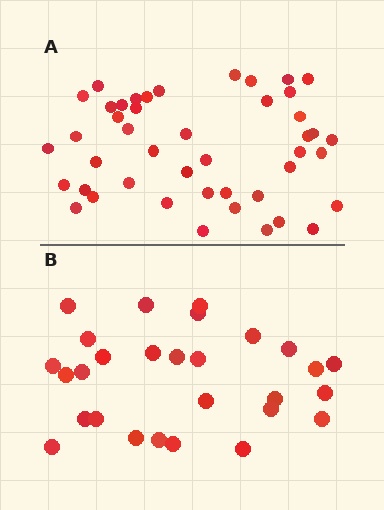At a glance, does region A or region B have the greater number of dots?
Region A (the top region) has more dots.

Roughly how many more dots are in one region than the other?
Region A has approximately 15 more dots than region B.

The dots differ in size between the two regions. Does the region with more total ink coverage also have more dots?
No. Region B has more total ink coverage because its dots are larger, but region A actually contains more individual dots. Total area can be misleading — the number of items is what matters here.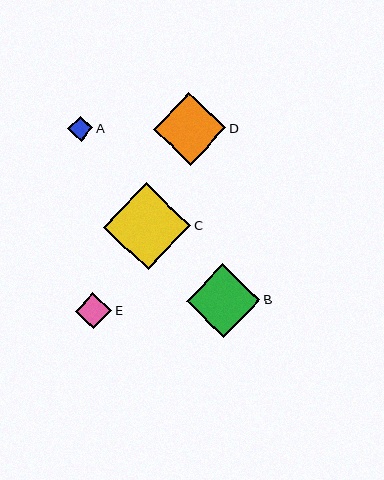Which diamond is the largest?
Diamond C is the largest with a size of approximately 87 pixels.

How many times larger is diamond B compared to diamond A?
Diamond B is approximately 2.9 times the size of diamond A.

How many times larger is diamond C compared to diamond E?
Diamond C is approximately 2.4 times the size of diamond E.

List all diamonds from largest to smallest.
From largest to smallest: C, B, D, E, A.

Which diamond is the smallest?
Diamond A is the smallest with a size of approximately 25 pixels.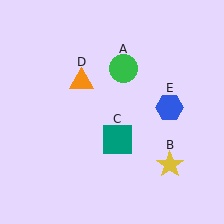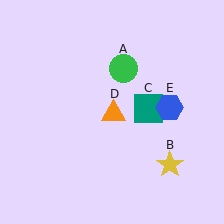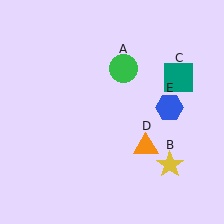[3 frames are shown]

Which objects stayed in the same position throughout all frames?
Green circle (object A) and yellow star (object B) and blue hexagon (object E) remained stationary.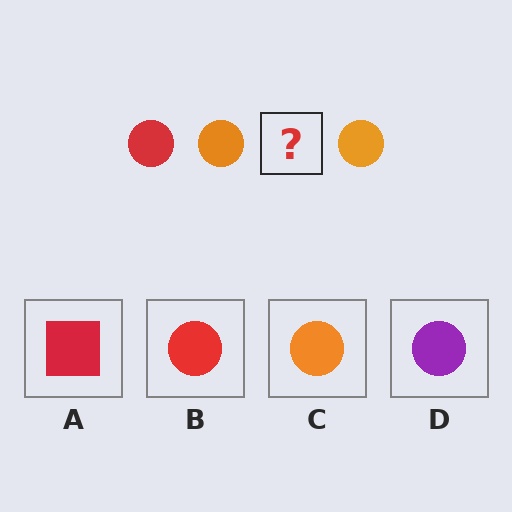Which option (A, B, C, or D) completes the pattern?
B.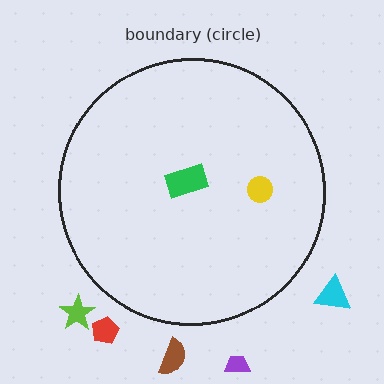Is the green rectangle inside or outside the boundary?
Inside.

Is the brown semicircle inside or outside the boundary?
Outside.